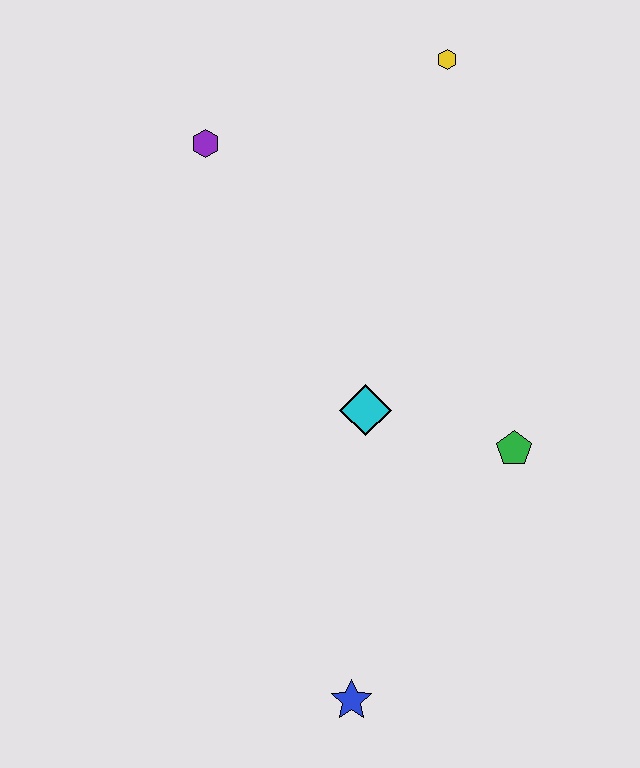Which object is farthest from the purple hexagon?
The blue star is farthest from the purple hexagon.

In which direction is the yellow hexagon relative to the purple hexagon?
The yellow hexagon is to the right of the purple hexagon.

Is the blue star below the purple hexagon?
Yes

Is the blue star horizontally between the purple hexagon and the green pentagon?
Yes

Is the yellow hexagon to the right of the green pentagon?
No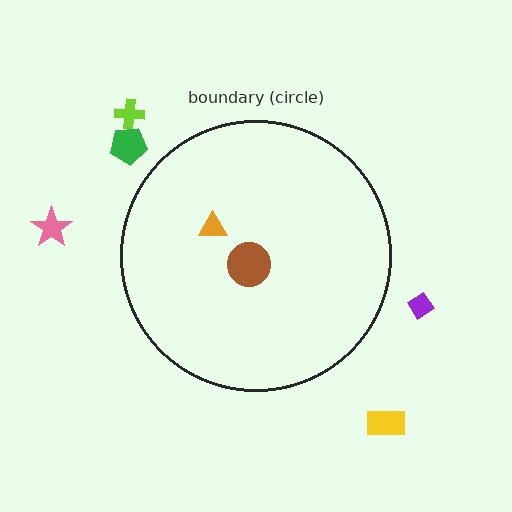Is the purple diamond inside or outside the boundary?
Outside.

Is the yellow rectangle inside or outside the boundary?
Outside.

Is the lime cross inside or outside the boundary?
Outside.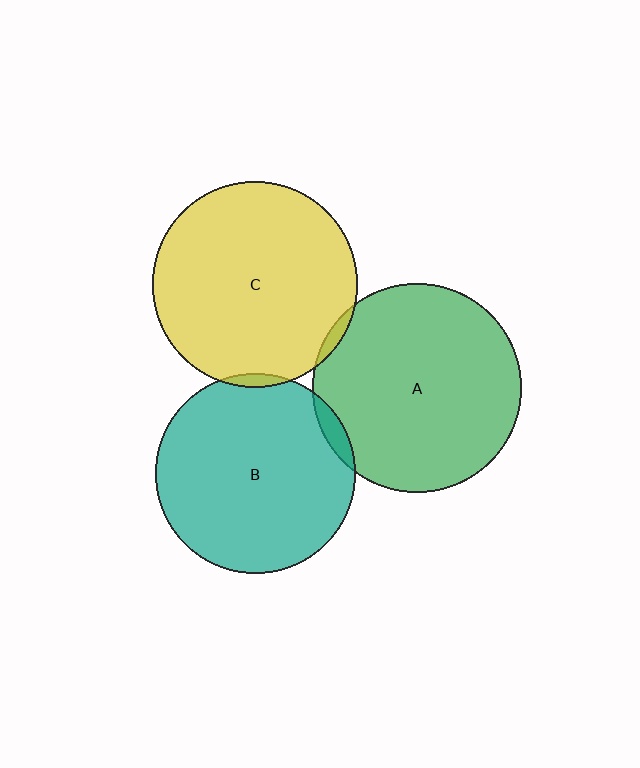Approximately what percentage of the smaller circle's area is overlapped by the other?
Approximately 5%.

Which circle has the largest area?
Circle A (green).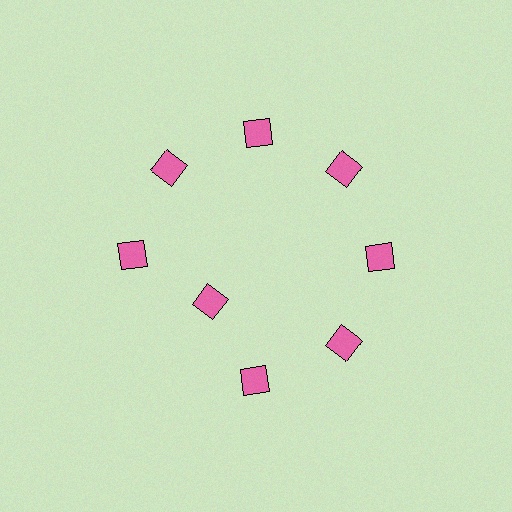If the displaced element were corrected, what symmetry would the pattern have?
It would have 8-fold rotational symmetry — the pattern would map onto itself every 45 degrees.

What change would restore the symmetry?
The symmetry would be restored by moving it outward, back onto the ring so that all 8 diamonds sit at equal angles and equal distance from the center.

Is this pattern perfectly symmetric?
No. The 8 pink diamonds are arranged in a ring, but one element near the 8 o'clock position is pulled inward toward the center, breaking the 8-fold rotational symmetry.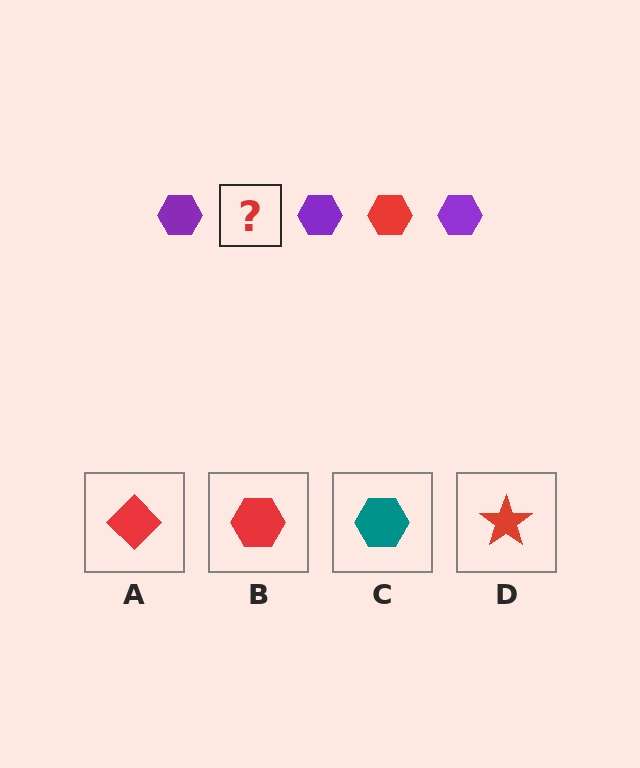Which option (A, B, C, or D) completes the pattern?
B.